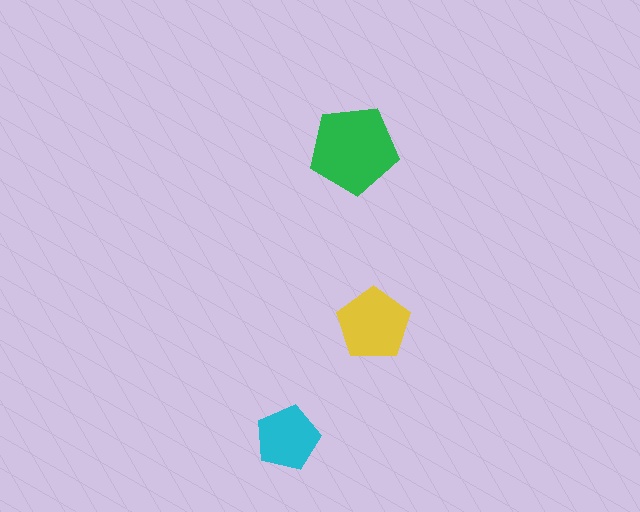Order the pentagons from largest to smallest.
the green one, the yellow one, the cyan one.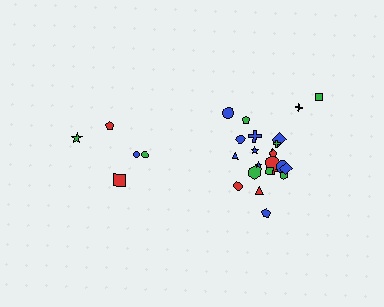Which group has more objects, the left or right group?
The right group.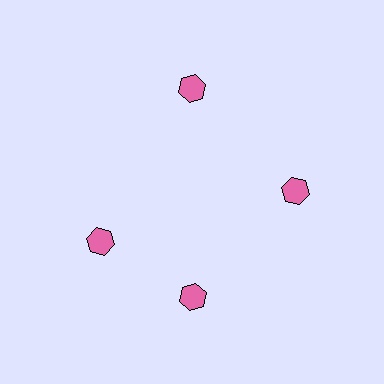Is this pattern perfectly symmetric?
No. The 4 pink hexagons are arranged in a ring, but one element near the 9 o'clock position is rotated out of alignment along the ring, breaking the 4-fold rotational symmetry.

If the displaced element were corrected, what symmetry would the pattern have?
It would have 4-fold rotational symmetry — the pattern would map onto itself every 90 degrees.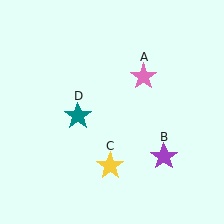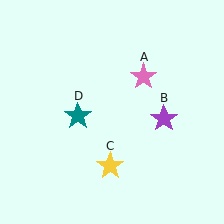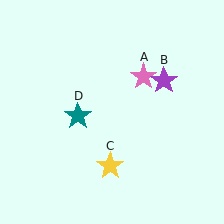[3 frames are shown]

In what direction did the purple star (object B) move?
The purple star (object B) moved up.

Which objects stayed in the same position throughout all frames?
Pink star (object A) and yellow star (object C) and teal star (object D) remained stationary.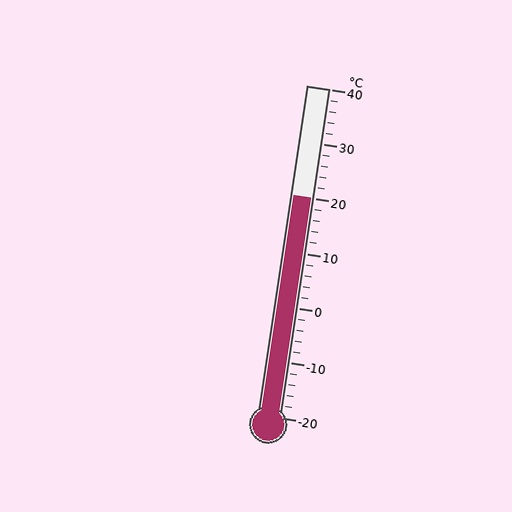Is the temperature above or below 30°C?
The temperature is below 30°C.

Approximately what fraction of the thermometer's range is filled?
The thermometer is filled to approximately 65% of its range.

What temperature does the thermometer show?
The thermometer shows approximately 20°C.